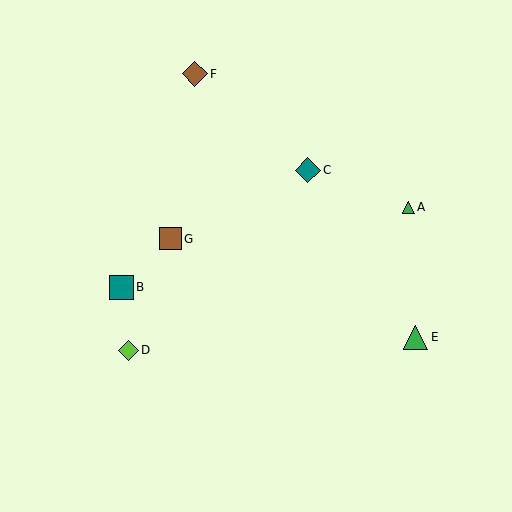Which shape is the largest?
The teal diamond (labeled C) is the largest.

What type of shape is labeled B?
Shape B is a teal square.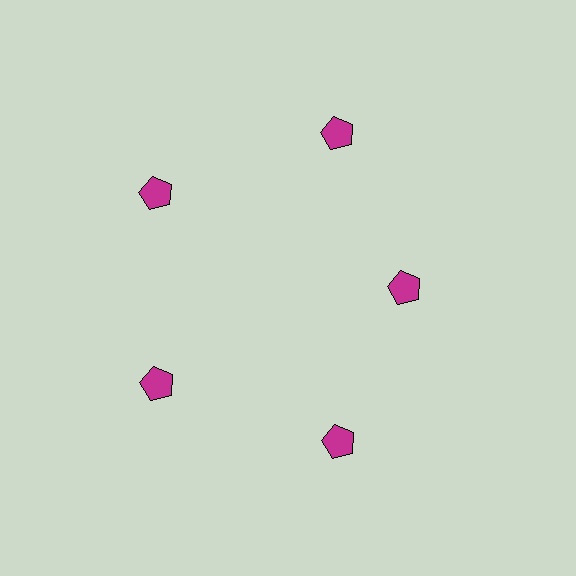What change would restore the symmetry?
The symmetry would be restored by moving it outward, back onto the ring so that all 5 pentagons sit at equal angles and equal distance from the center.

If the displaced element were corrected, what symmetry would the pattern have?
It would have 5-fold rotational symmetry — the pattern would map onto itself every 72 degrees.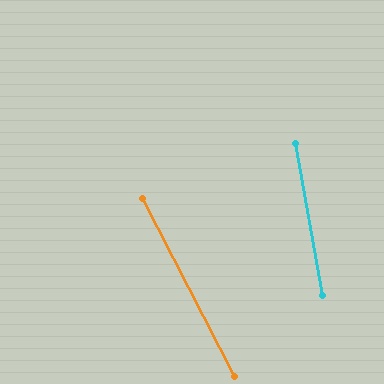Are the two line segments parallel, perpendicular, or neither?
Neither parallel nor perpendicular — they differ by about 17°.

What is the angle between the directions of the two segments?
Approximately 17 degrees.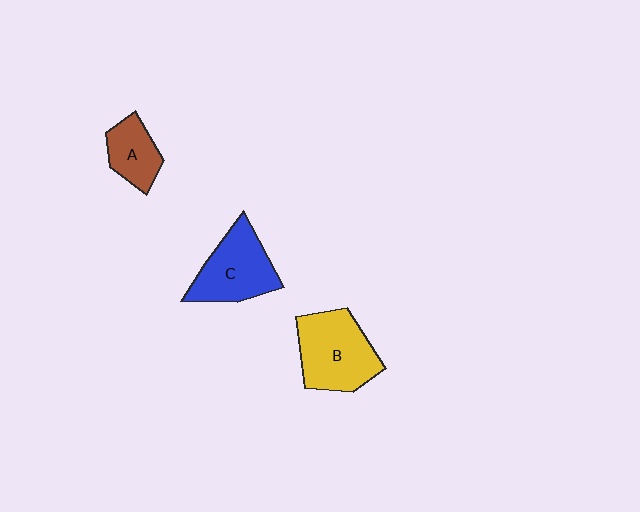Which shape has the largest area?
Shape B (yellow).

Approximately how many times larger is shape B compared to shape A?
Approximately 1.9 times.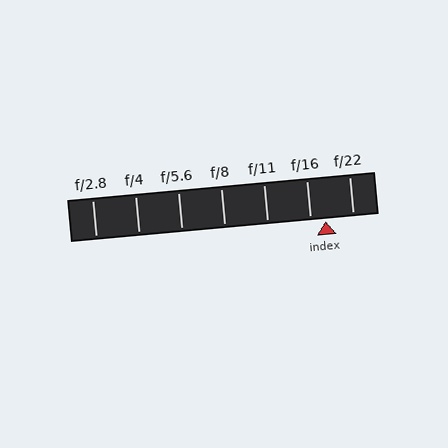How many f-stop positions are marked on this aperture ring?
There are 7 f-stop positions marked.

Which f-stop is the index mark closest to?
The index mark is closest to f/16.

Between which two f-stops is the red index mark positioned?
The index mark is between f/16 and f/22.